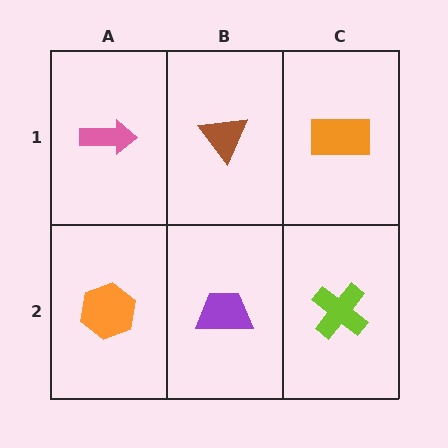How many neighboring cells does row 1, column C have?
2.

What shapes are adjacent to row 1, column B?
A purple trapezoid (row 2, column B), a pink arrow (row 1, column A), an orange rectangle (row 1, column C).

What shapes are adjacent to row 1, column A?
An orange hexagon (row 2, column A), a brown triangle (row 1, column B).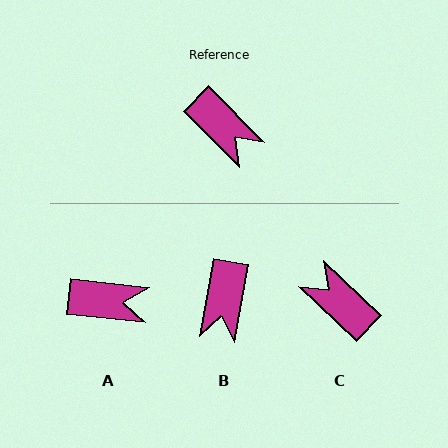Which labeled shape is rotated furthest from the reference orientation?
C, about 179 degrees away.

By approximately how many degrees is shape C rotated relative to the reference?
Approximately 179 degrees clockwise.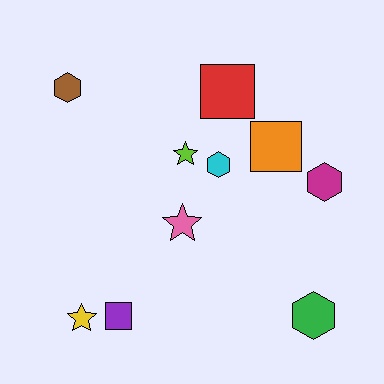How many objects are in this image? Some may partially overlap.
There are 10 objects.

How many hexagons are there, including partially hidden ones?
There are 4 hexagons.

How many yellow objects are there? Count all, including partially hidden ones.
There is 1 yellow object.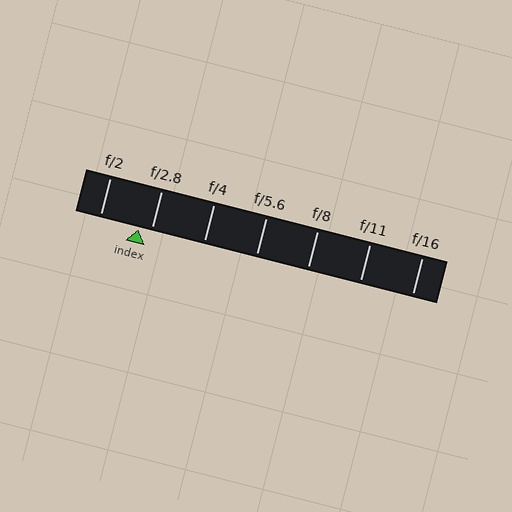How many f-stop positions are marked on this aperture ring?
There are 7 f-stop positions marked.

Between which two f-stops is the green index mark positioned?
The index mark is between f/2 and f/2.8.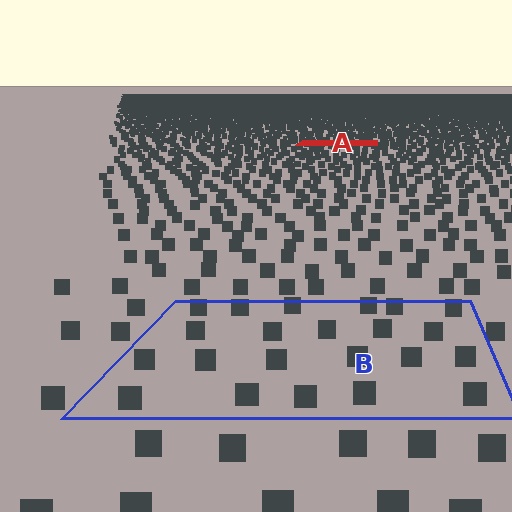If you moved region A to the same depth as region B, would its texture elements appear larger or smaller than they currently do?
They would appear larger. At a closer depth, the same texture elements are projected at a bigger on-screen size.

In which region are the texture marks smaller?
The texture marks are smaller in region A, because it is farther away.